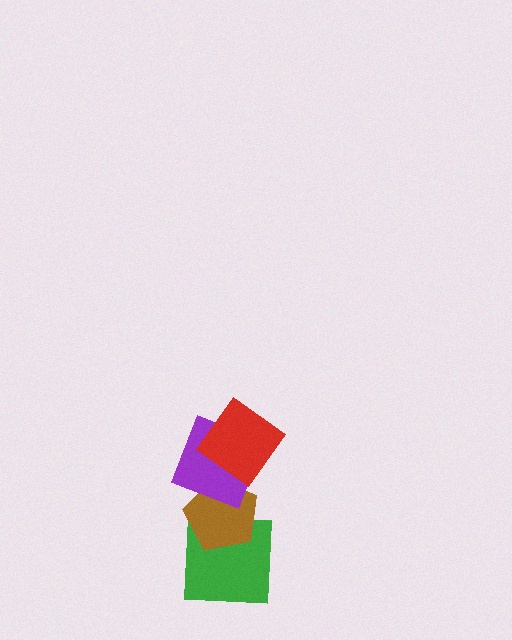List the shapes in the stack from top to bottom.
From top to bottom: the red diamond, the purple square, the brown pentagon, the green square.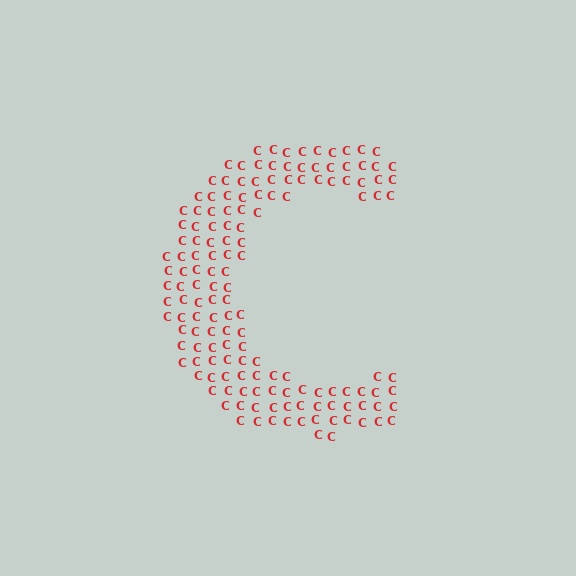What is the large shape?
The large shape is the letter C.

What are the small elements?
The small elements are letter C's.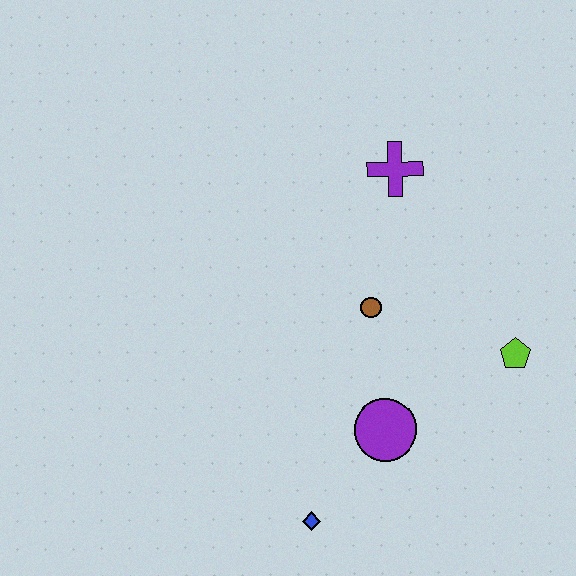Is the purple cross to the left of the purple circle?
No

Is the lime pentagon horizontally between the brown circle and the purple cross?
No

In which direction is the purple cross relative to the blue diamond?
The purple cross is above the blue diamond.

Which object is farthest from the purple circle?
The purple cross is farthest from the purple circle.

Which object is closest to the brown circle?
The purple circle is closest to the brown circle.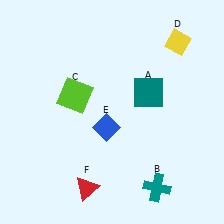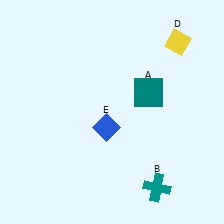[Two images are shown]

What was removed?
The red triangle (F), the lime square (C) were removed in Image 2.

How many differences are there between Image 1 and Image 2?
There are 2 differences between the two images.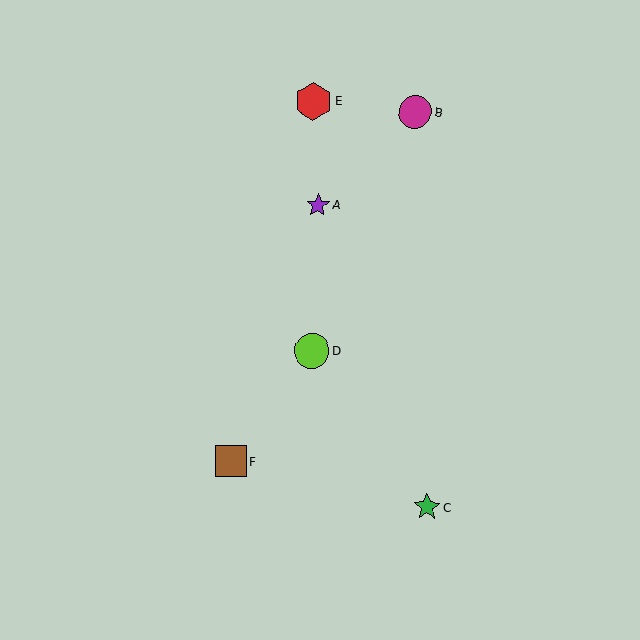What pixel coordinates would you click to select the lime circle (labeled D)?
Click at (312, 351) to select the lime circle D.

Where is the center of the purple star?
The center of the purple star is at (318, 205).